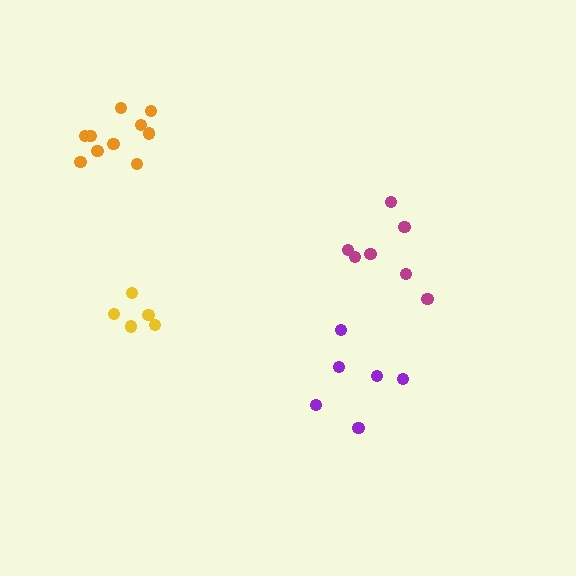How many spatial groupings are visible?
There are 4 spatial groupings.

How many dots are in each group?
Group 1: 6 dots, Group 2: 10 dots, Group 3: 7 dots, Group 4: 5 dots (28 total).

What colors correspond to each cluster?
The clusters are colored: purple, orange, magenta, yellow.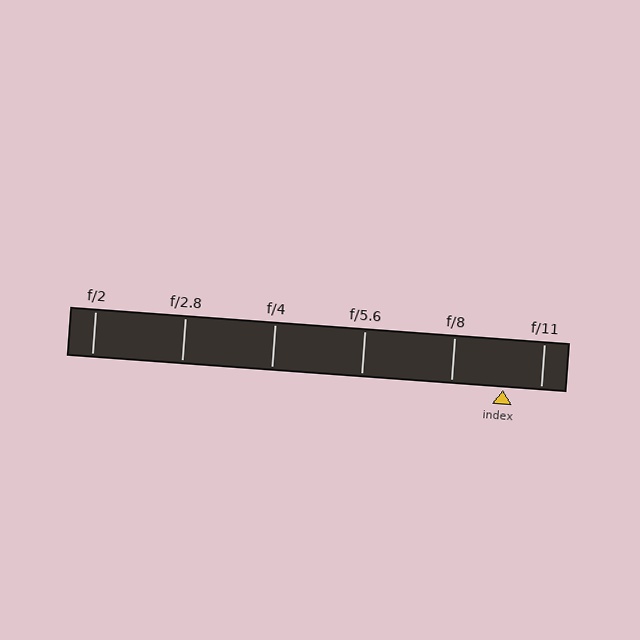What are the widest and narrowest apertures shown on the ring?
The widest aperture shown is f/2 and the narrowest is f/11.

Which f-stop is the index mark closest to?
The index mark is closest to f/11.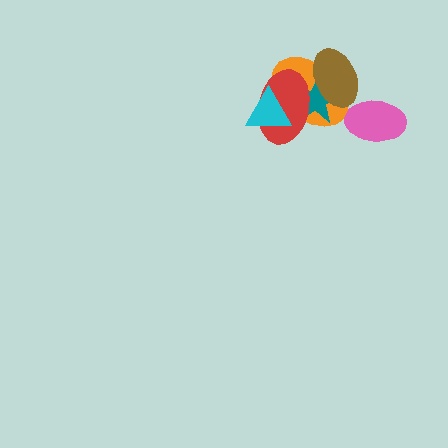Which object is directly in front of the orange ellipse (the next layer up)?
The teal star is directly in front of the orange ellipse.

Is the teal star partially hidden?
Yes, it is partially covered by another shape.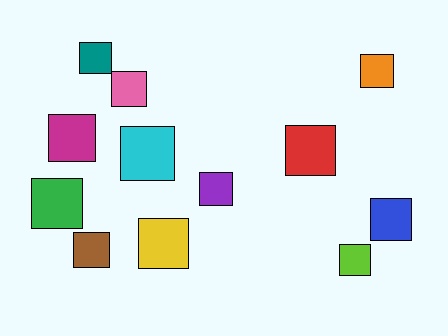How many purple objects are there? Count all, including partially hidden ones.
There is 1 purple object.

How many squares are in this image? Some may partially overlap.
There are 12 squares.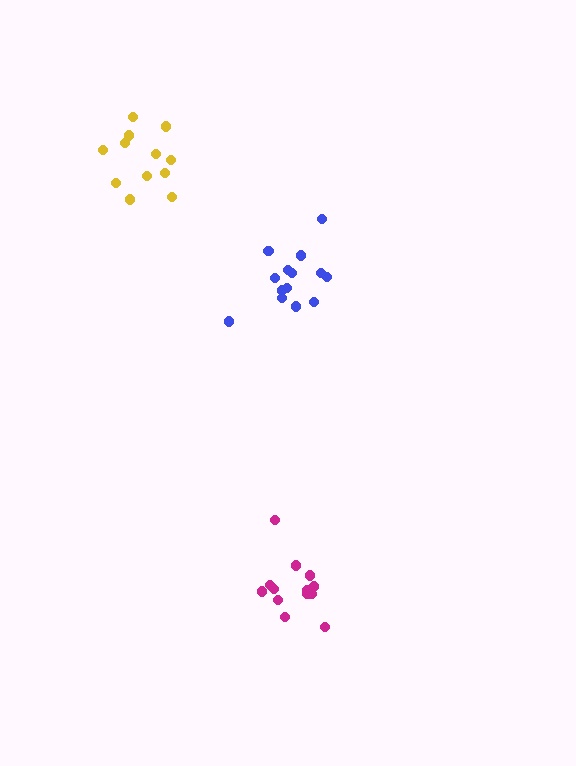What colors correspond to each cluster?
The clusters are colored: magenta, blue, yellow.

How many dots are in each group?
Group 1: 13 dots, Group 2: 14 dots, Group 3: 12 dots (39 total).